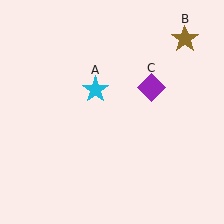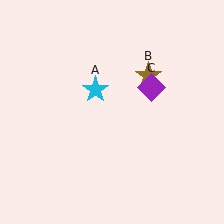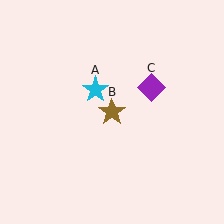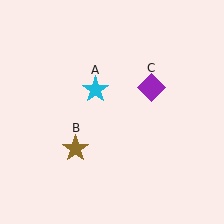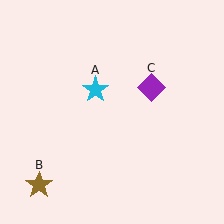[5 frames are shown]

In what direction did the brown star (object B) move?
The brown star (object B) moved down and to the left.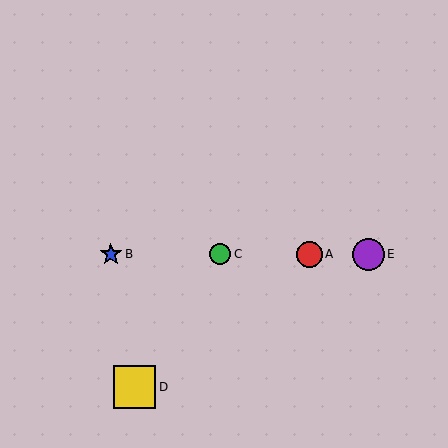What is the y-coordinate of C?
Object C is at y≈254.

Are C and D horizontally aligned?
No, C is at y≈254 and D is at y≈387.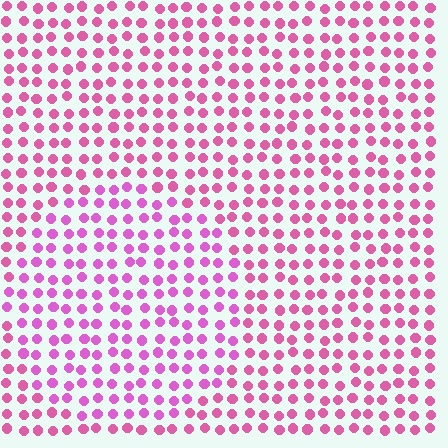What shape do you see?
I see a circle.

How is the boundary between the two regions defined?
The boundary is defined purely by a slight shift in hue (about 20 degrees). Spacing, size, and orientation are identical on both sides.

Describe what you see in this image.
The image is filled with small pink elements in a uniform arrangement. A circle-shaped region is visible where the elements are tinted to a slightly different hue, forming a subtle color boundary.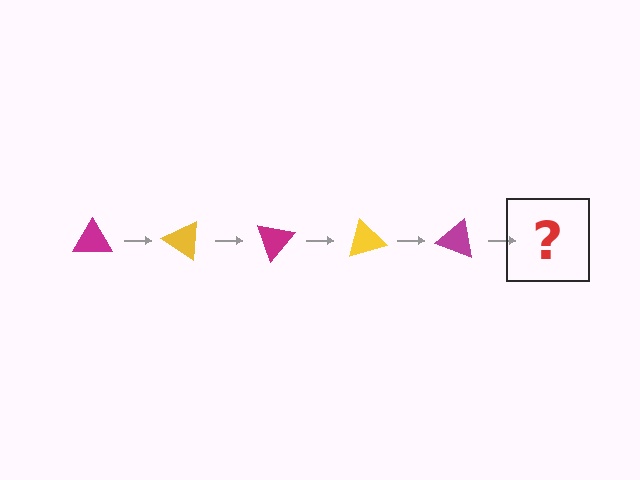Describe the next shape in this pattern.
It should be a yellow triangle, rotated 175 degrees from the start.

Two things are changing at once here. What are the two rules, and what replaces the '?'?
The two rules are that it rotates 35 degrees each step and the color cycles through magenta and yellow. The '?' should be a yellow triangle, rotated 175 degrees from the start.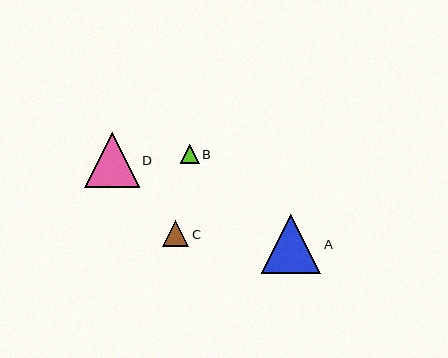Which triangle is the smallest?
Triangle B is the smallest with a size of approximately 19 pixels.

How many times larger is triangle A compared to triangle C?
Triangle A is approximately 2.3 times the size of triangle C.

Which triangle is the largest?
Triangle A is the largest with a size of approximately 60 pixels.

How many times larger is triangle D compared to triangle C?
Triangle D is approximately 2.1 times the size of triangle C.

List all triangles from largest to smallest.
From largest to smallest: A, D, C, B.